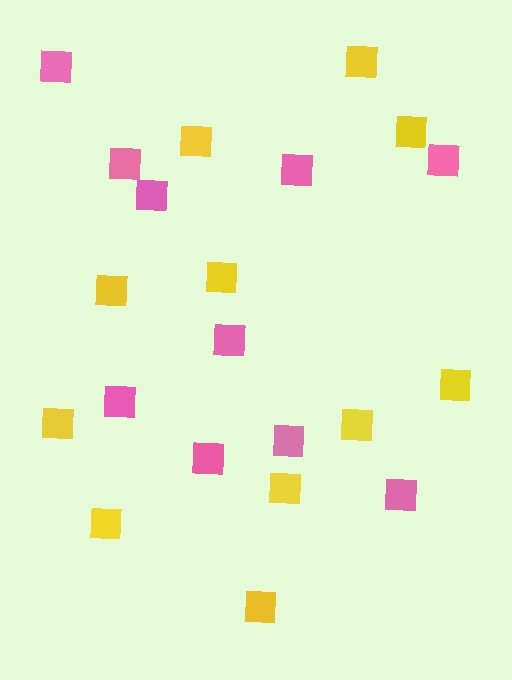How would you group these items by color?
There are 2 groups: one group of yellow squares (11) and one group of pink squares (10).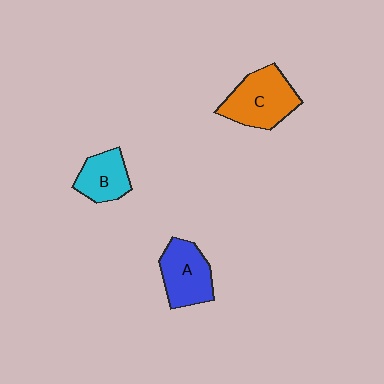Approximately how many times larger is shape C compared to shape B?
Approximately 1.6 times.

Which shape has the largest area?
Shape C (orange).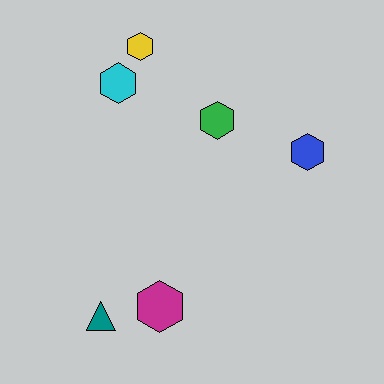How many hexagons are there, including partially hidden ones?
There are 5 hexagons.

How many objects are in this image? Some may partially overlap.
There are 6 objects.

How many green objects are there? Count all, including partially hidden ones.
There is 1 green object.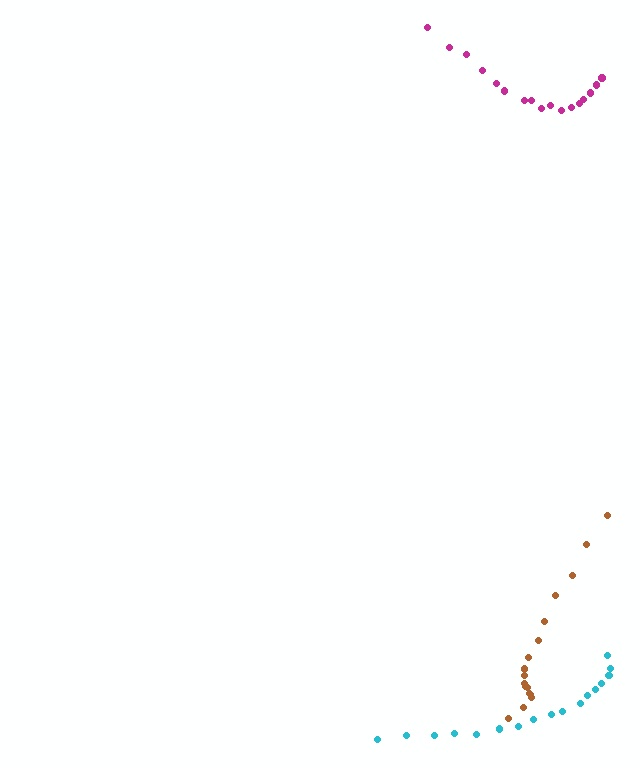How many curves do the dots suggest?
There are 3 distinct paths.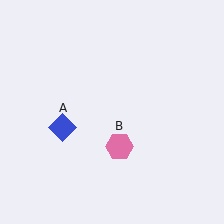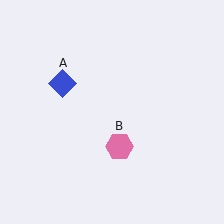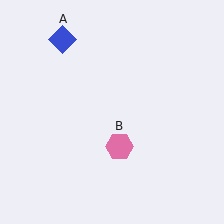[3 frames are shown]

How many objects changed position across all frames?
1 object changed position: blue diamond (object A).